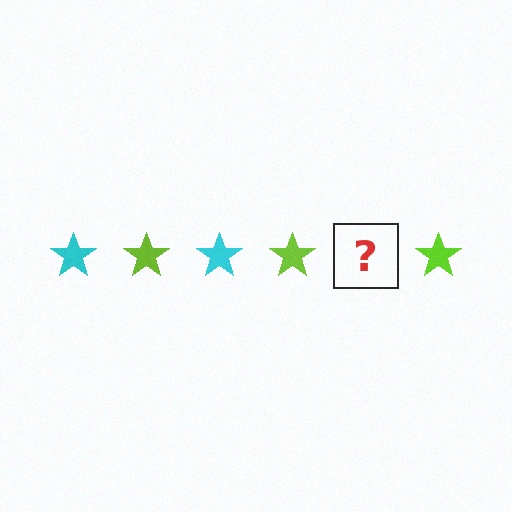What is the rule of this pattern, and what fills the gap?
The rule is that the pattern cycles through cyan, lime stars. The gap should be filled with a cyan star.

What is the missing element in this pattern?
The missing element is a cyan star.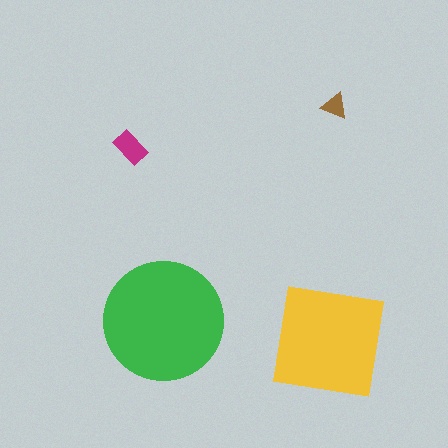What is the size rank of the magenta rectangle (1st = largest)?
3rd.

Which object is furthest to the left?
The magenta rectangle is leftmost.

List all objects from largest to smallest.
The green circle, the yellow square, the magenta rectangle, the brown triangle.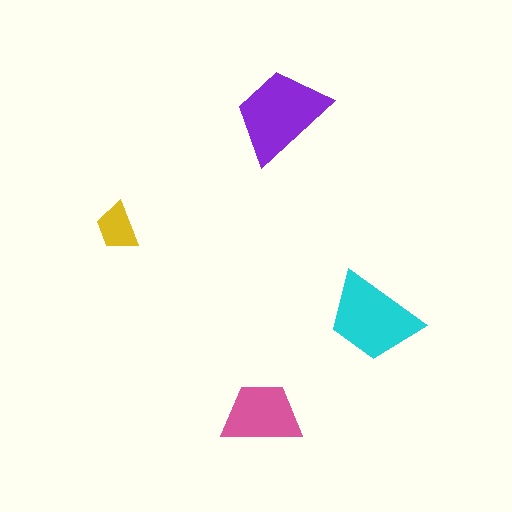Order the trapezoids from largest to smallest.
the purple one, the cyan one, the pink one, the yellow one.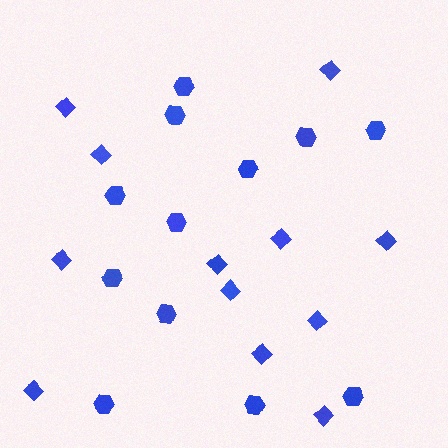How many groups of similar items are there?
There are 2 groups: one group of diamonds (12) and one group of hexagons (12).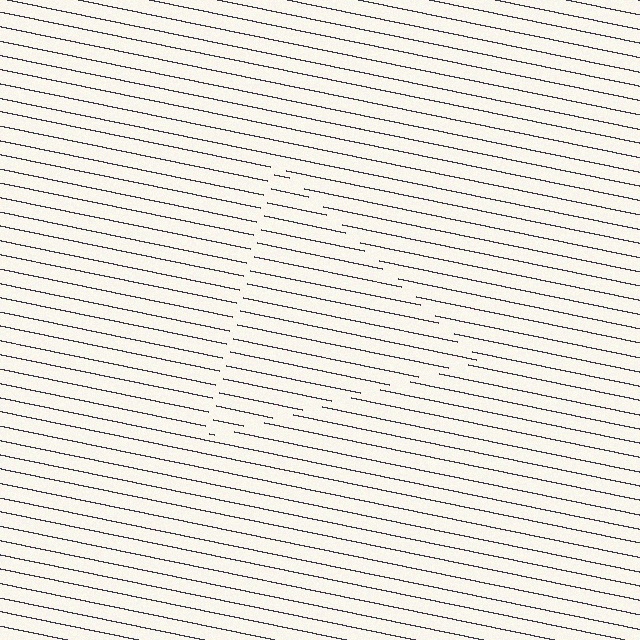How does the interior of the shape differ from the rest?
The interior of the shape contains the same grating, shifted by half a period — the contour is defined by the phase discontinuity where line-ends from the inner and outer gratings abut.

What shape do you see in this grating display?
An illusory triangle. The interior of the shape contains the same grating, shifted by half a period — the contour is defined by the phase discontinuity where line-ends from the inner and outer gratings abut.